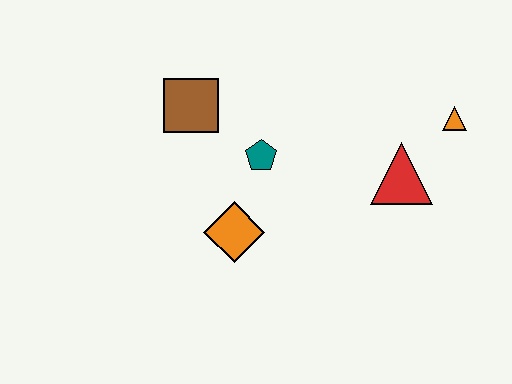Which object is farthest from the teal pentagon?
The orange triangle is farthest from the teal pentagon.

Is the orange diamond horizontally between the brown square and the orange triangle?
Yes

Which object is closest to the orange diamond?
The teal pentagon is closest to the orange diamond.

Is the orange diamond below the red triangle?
Yes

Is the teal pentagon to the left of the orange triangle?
Yes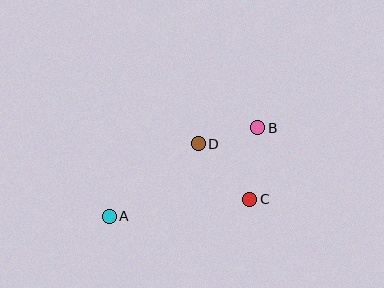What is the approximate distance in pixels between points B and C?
The distance between B and C is approximately 72 pixels.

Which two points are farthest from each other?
Points A and B are farthest from each other.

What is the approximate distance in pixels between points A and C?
The distance between A and C is approximately 141 pixels.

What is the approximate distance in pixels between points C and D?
The distance between C and D is approximately 75 pixels.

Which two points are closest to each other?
Points B and D are closest to each other.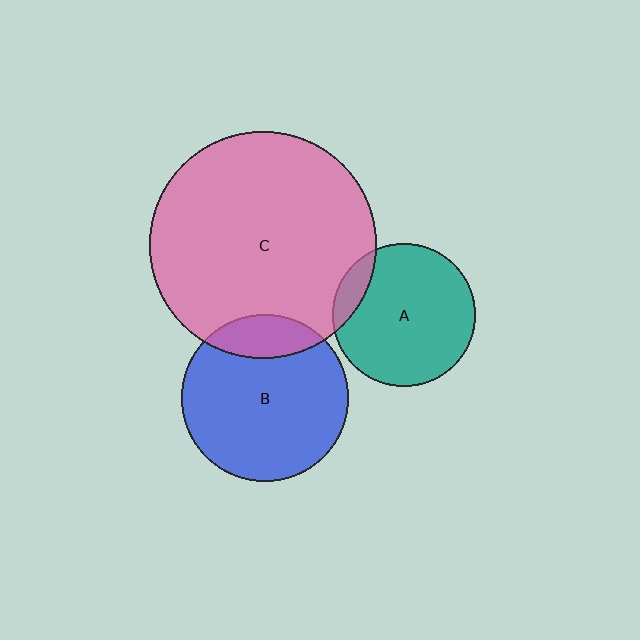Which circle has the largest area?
Circle C (pink).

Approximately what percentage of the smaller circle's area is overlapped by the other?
Approximately 15%.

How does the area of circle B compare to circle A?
Approximately 1.4 times.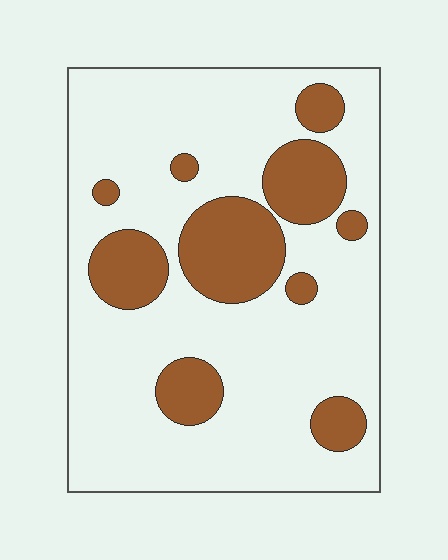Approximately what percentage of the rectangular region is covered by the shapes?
Approximately 25%.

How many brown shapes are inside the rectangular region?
10.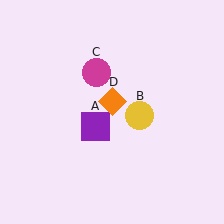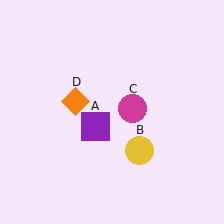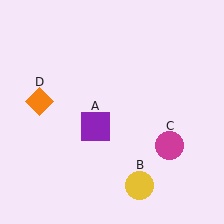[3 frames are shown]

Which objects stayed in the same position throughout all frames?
Purple square (object A) remained stationary.